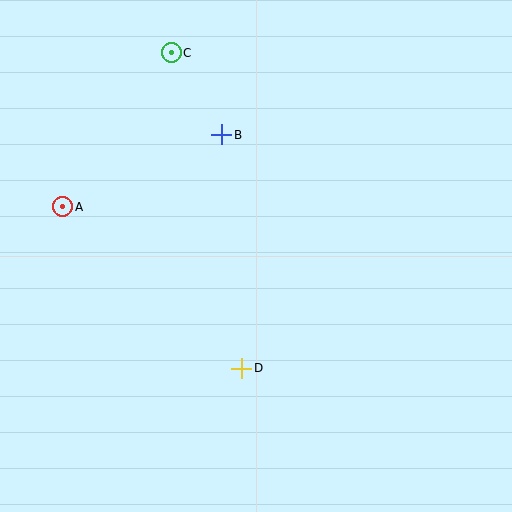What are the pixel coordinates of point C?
Point C is at (171, 53).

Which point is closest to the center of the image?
Point D at (242, 368) is closest to the center.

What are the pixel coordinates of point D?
Point D is at (242, 368).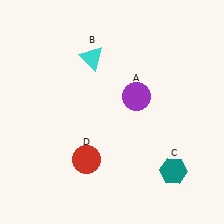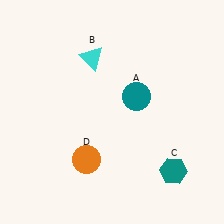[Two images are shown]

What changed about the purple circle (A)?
In Image 1, A is purple. In Image 2, it changed to teal.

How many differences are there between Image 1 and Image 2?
There are 2 differences between the two images.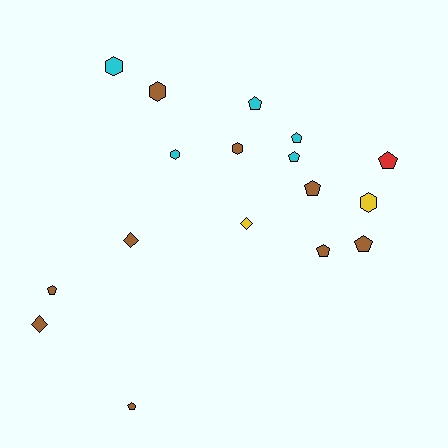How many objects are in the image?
There are 17 objects.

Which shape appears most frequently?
Pentagon, with 9 objects.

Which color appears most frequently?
Brown, with 9 objects.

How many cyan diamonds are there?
There are no cyan diamonds.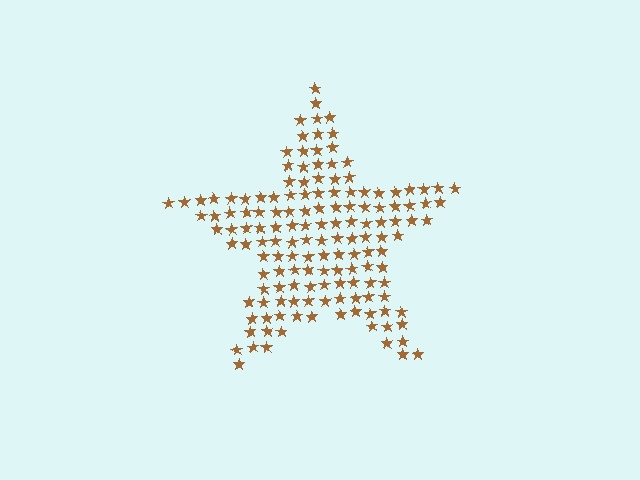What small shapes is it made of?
It is made of small stars.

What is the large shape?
The large shape is a star.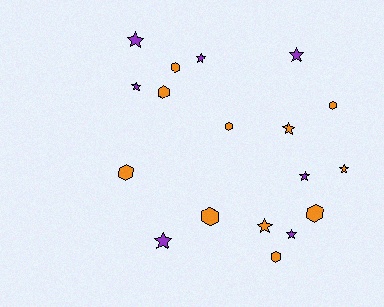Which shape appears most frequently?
Star, with 10 objects.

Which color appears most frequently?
Orange, with 11 objects.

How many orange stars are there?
There are 3 orange stars.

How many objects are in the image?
There are 18 objects.